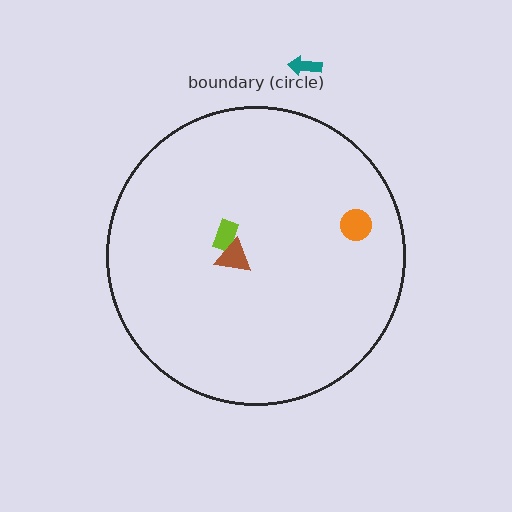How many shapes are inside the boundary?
3 inside, 1 outside.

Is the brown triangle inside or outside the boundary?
Inside.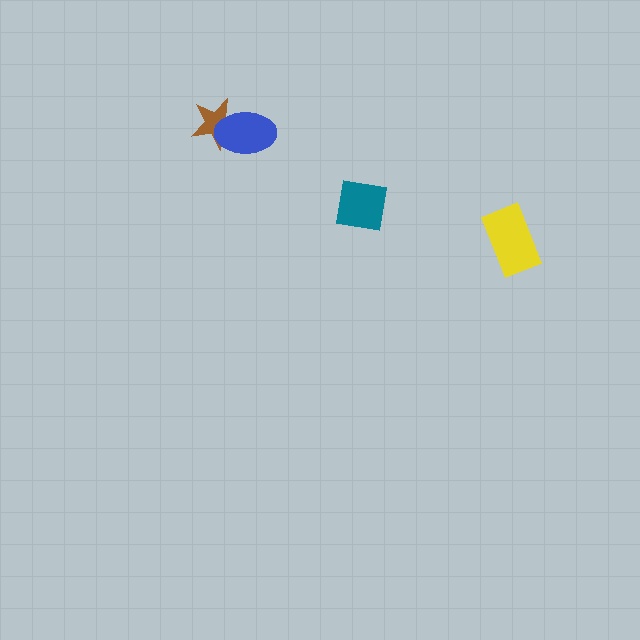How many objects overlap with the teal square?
0 objects overlap with the teal square.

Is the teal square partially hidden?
No, no other shape covers it.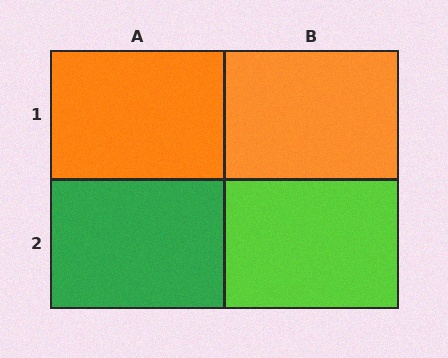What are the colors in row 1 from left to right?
Orange, orange.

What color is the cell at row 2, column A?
Green.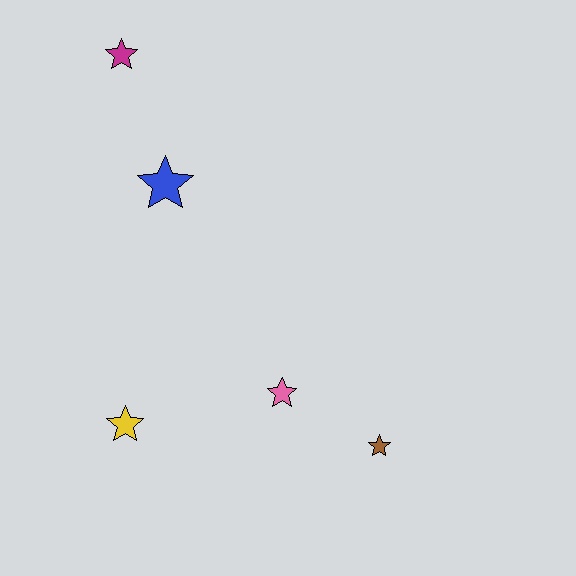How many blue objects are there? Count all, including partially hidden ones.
There is 1 blue object.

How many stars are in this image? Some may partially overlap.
There are 5 stars.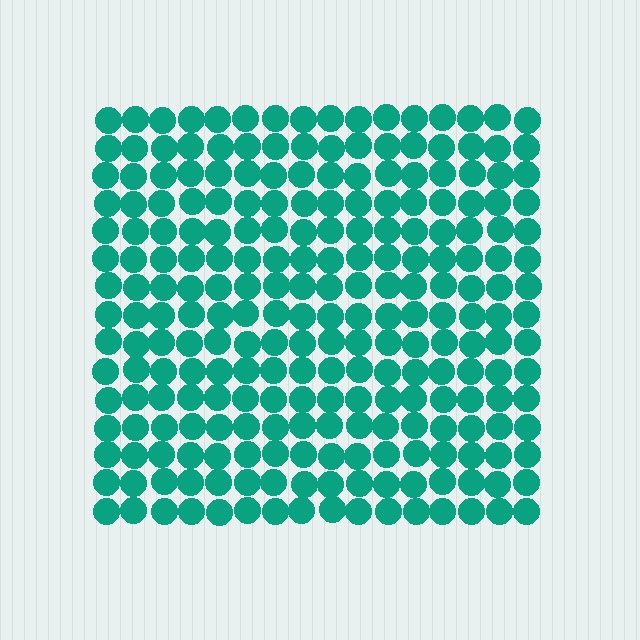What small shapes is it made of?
It is made of small circles.